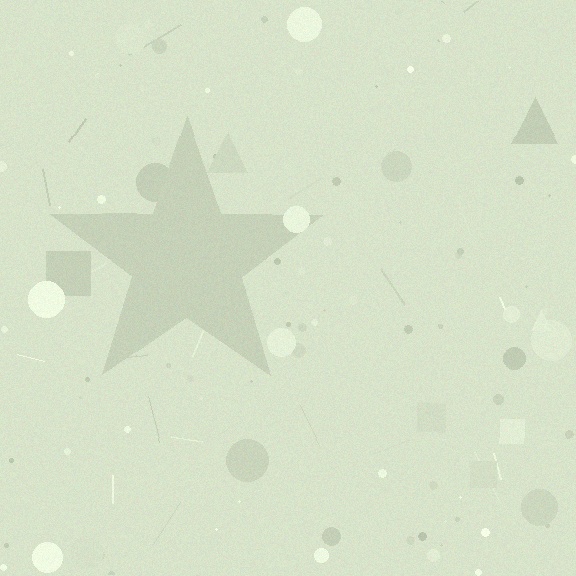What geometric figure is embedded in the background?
A star is embedded in the background.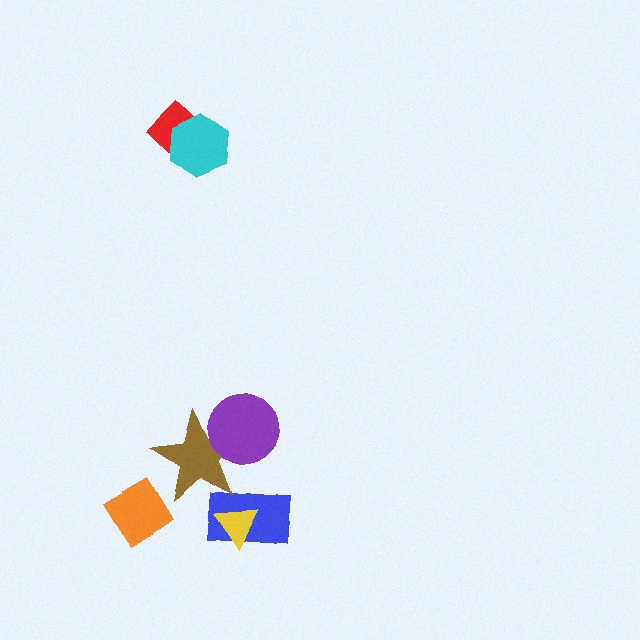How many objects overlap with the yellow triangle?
1 object overlaps with the yellow triangle.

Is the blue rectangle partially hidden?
Yes, it is partially covered by another shape.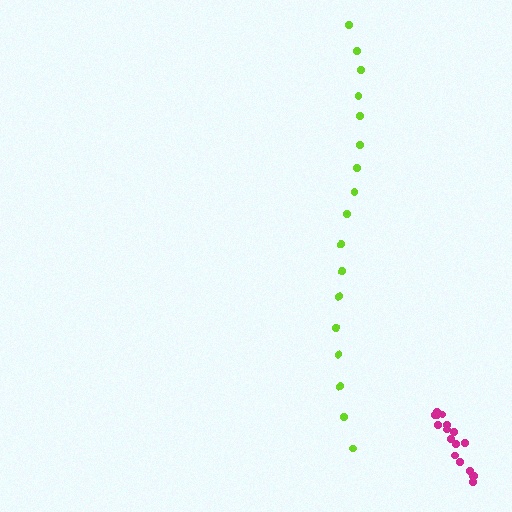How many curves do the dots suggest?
There are 2 distinct paths.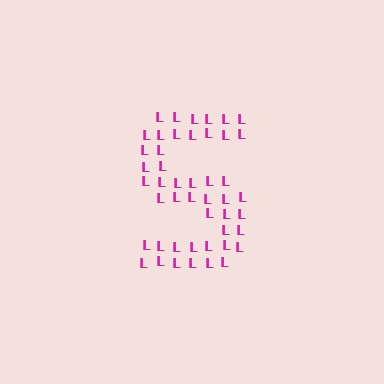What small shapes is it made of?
It is made of small letter L's.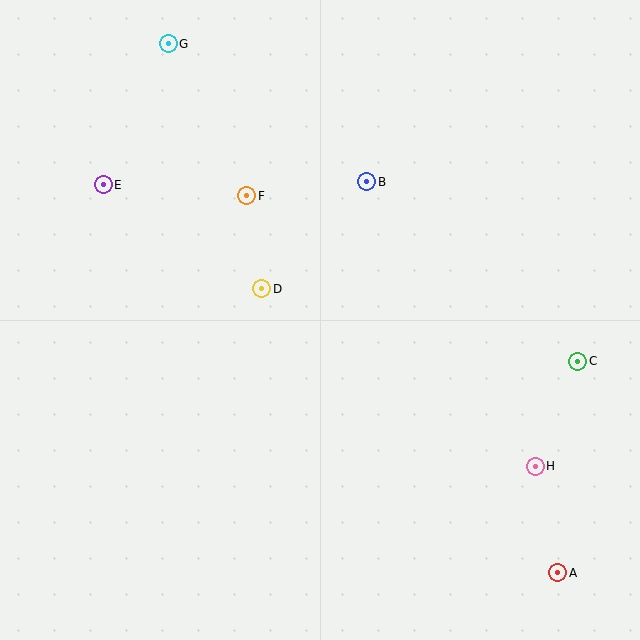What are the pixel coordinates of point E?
Point E is at (103, 185).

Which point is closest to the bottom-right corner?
Point A is closest to the bottom-right corner.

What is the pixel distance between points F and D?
The distance between F and D is 94 pixels.